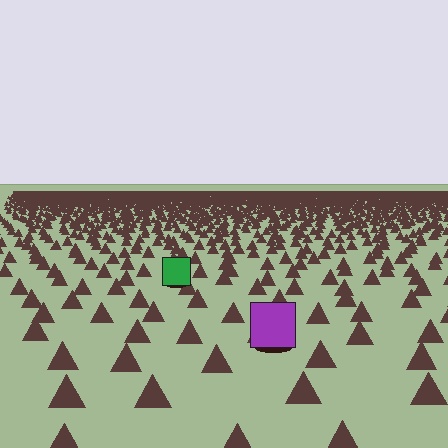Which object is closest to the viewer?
The purple square is closest. The texture marks near it are larger and more spread out.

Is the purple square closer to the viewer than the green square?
Yes. The purple square is closer — you can tell from the texture gradient: the ground texture is coarser near it.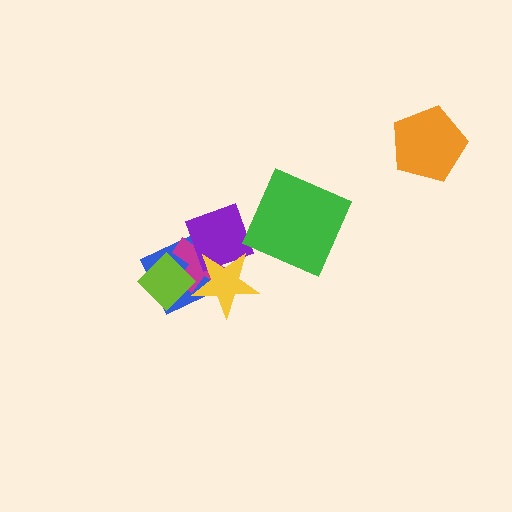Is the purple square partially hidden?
Yes, it is partially covered by another shape.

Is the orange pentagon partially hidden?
No, no other shape covers it.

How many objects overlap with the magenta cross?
4 objects overlap with the magenta cross.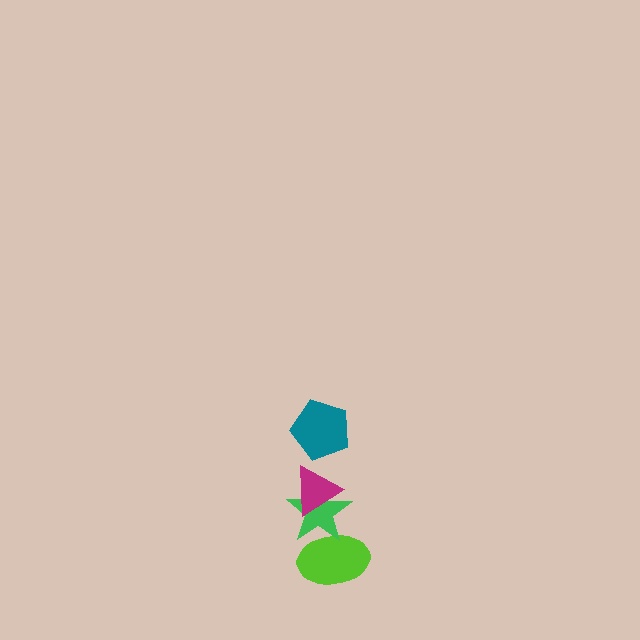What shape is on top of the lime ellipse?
The green star is on top of the lime ellipse.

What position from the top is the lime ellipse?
The lime ellipse is 4th from the top.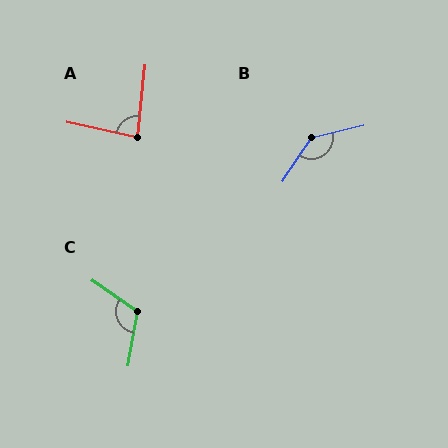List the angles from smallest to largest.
A (83°), C (114°), B (137°).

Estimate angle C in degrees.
Approximately 114 degrees.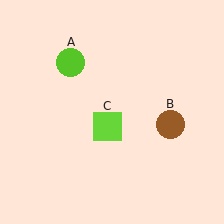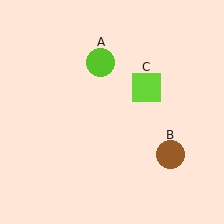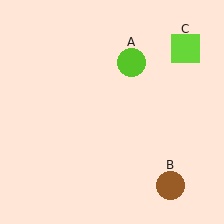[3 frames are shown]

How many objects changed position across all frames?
3 objects changed position: lime circle (object A), brown circle (object B), lime square (object C).